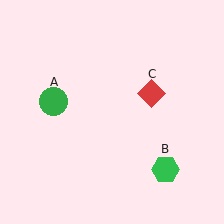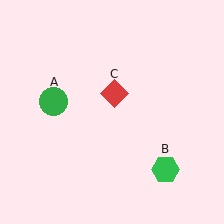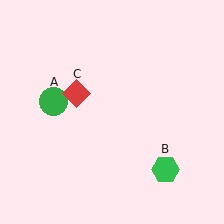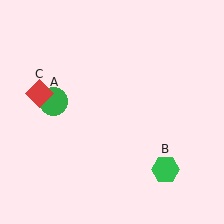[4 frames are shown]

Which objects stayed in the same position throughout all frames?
Green circle (object A) and green hexagon (object B) remained stationary.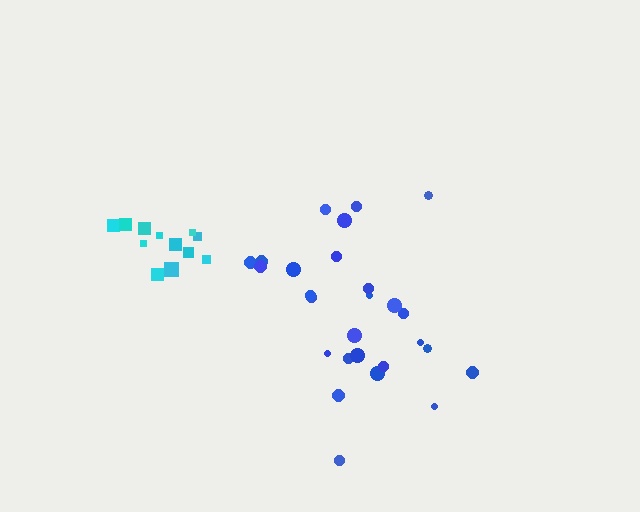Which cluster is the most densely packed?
Cyan.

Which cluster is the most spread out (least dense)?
Blue.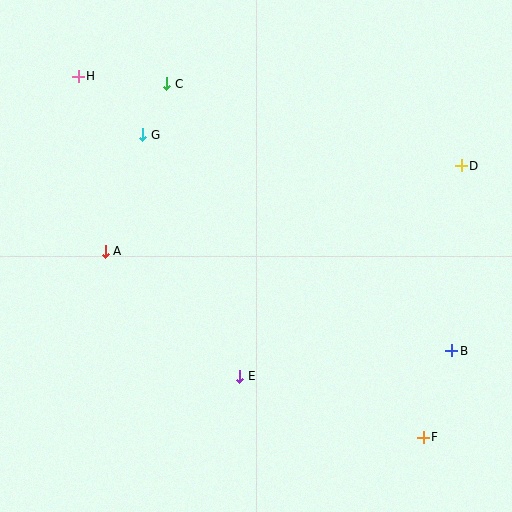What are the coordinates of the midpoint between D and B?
The midpoint between D and B is at (457, 258).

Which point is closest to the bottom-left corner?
Point E is closest to the bottom-left corner.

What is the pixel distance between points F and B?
The distance between F and B is 91 pixels.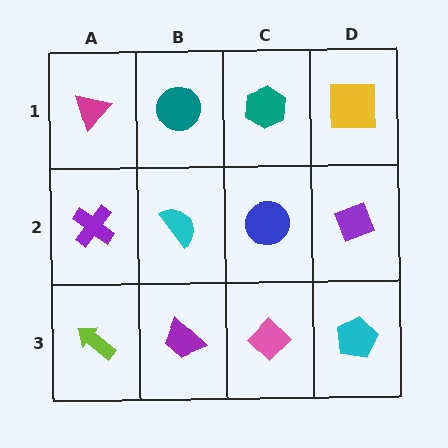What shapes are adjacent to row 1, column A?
A purple cross (row 2, column A), a teal circle (row 1, column B).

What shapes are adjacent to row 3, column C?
A blue circle (row 2, column C), a purple trapezoid (row 3, column B), a cyan pentagon (row 3, column D).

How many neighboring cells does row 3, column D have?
2.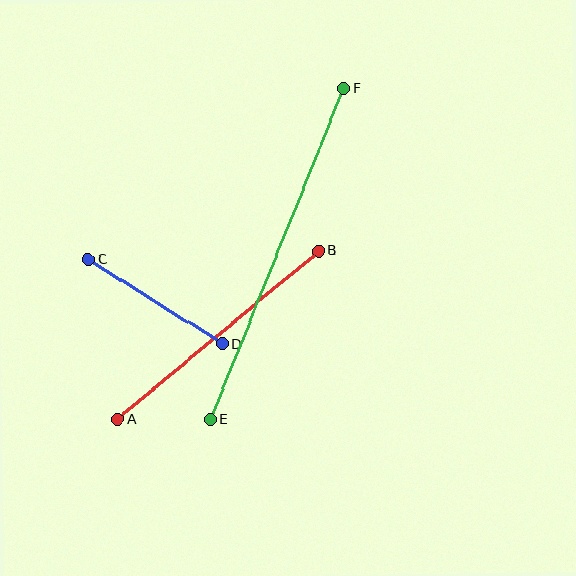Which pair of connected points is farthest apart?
Points E and F are farthest apart.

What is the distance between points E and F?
The distance is approximately 357 pixels.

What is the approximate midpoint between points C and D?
The midpoint is at approximately (155, 301) pixels.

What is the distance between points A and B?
The distance is approximately 262 pixels.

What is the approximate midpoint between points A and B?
The midpoint is at approximately (218, 335) pixels.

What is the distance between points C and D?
The distance is approximately 158 pixels.